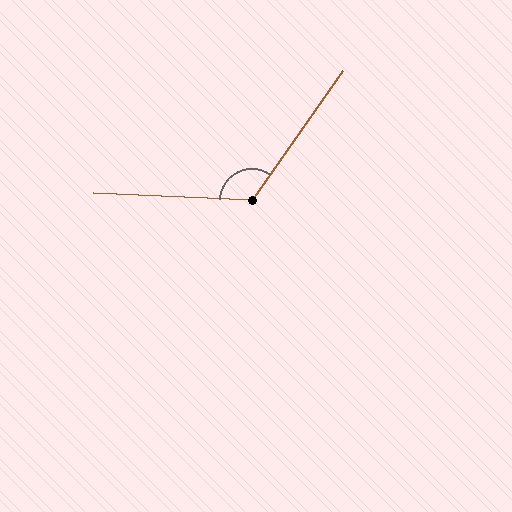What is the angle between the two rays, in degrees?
Approximately 123 degrees.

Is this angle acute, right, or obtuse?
It is obtuse.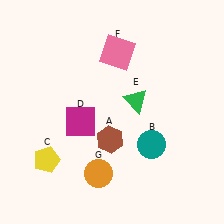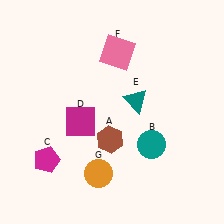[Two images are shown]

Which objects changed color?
C changed from yellow to magenta. E changed from green to teal.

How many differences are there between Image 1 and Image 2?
There are 2 differences between the two images.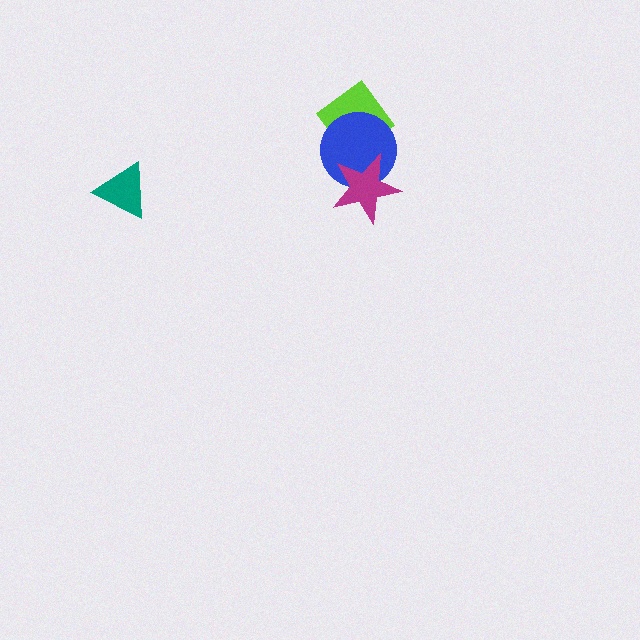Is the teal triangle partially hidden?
No, no other shape covers it.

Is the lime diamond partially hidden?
Yes, it is partially covered by another shape.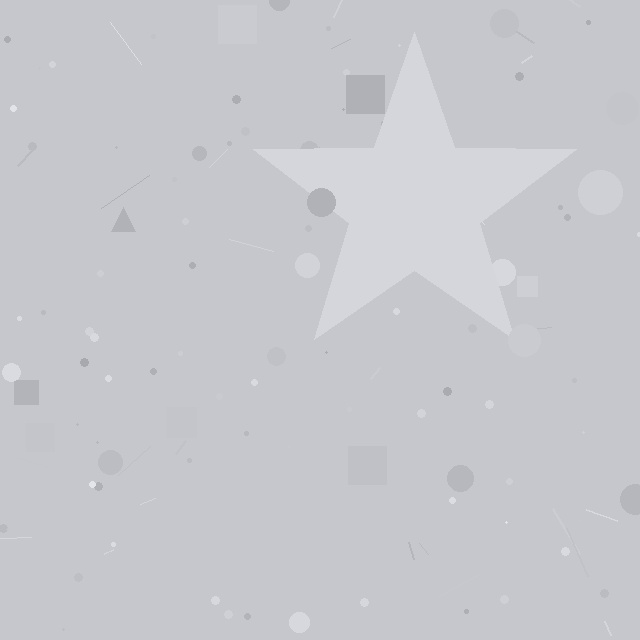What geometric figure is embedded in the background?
A star is embedded in the background.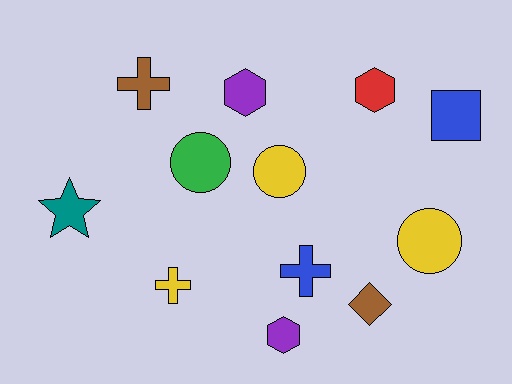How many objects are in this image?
There are 12 objects.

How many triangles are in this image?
There are no triangles.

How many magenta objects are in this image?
There are no magenta objects.